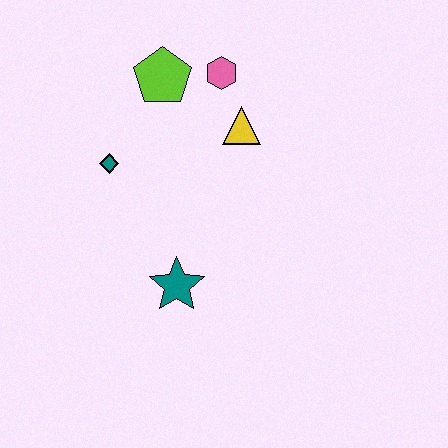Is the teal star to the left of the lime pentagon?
No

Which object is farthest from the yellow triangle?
The teal star is farthest from the yellow triangle.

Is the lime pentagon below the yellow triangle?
No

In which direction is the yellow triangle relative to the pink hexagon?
The yellow triangle is below the pink hexagon.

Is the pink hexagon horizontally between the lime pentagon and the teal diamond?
No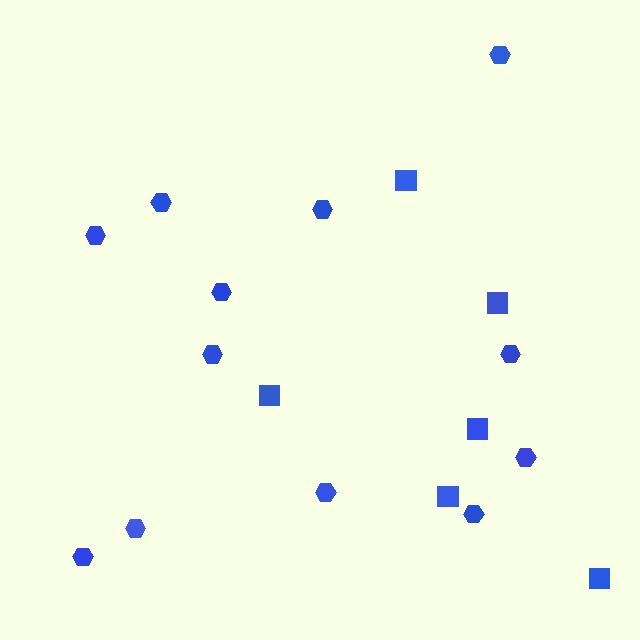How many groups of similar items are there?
There are 2 groups: one group of squares (6) and one group of hexagons (12).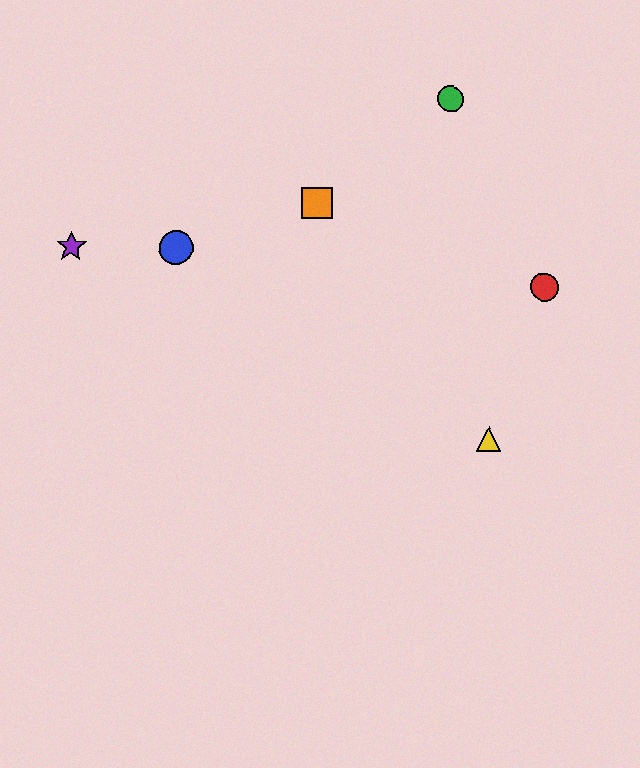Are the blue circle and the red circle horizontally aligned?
No, the blue circle is at y≈248 and the red circle is at y≈287.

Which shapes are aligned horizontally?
The blue circle, the purple star are aligned horizontally.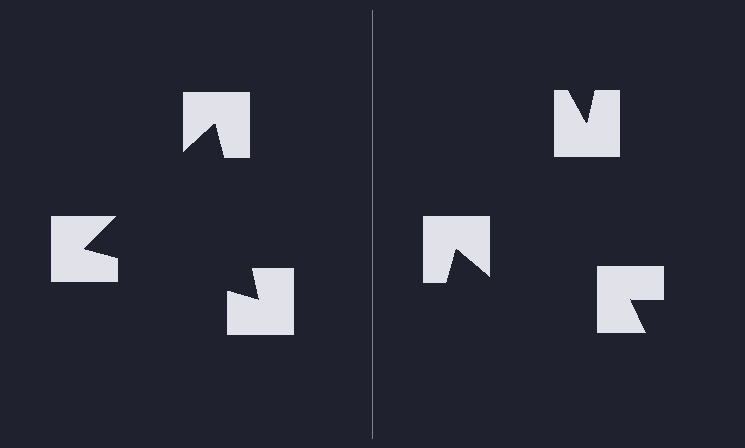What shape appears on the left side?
An illusory triangle.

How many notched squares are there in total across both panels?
6 — 3 on each side.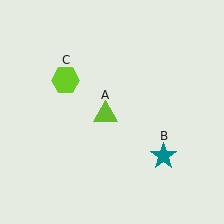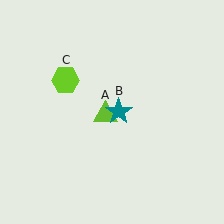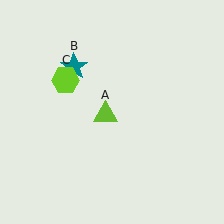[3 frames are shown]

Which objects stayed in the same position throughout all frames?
Lime triangle (object A) and lime hexagon (object C) remained stationary.